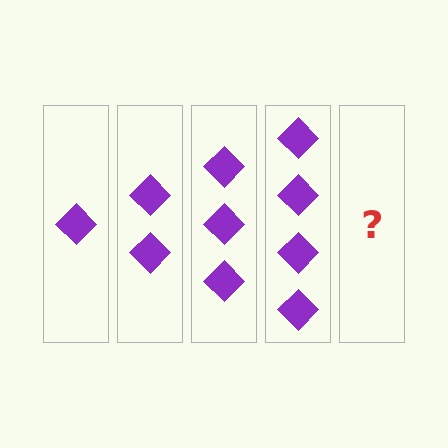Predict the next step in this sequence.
The next step is 5 diamonds.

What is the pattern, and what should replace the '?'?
The pattern is that each step adds one more diamond. The '?' should be 5 diamonds.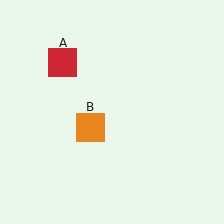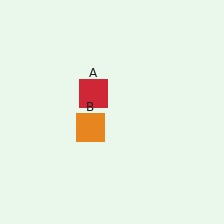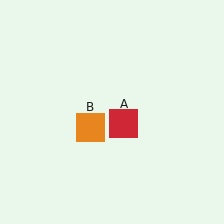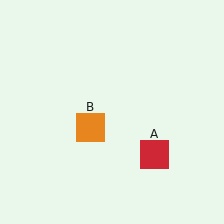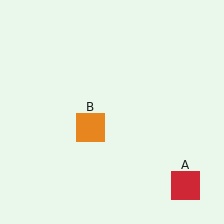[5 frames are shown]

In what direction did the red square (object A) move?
The red square (object A) moved down and to the right.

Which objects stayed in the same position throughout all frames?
Orange square (object B) remained stationary.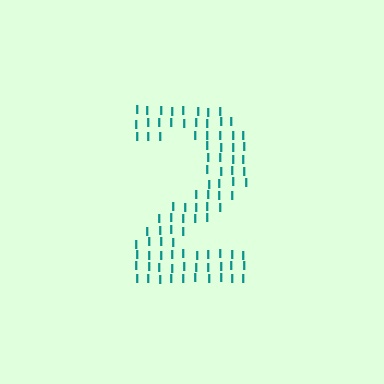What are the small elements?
The small elements are letter I's.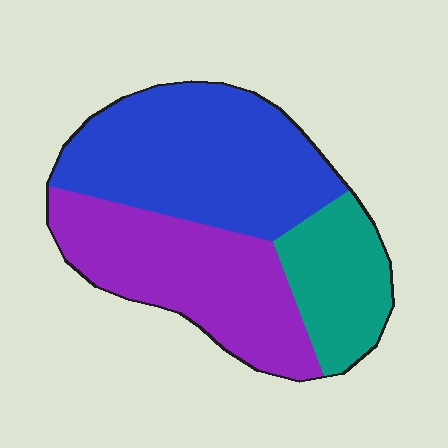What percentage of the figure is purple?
Purple covers 36% of the figure.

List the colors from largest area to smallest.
From largest to smallest: blue, purple, teal.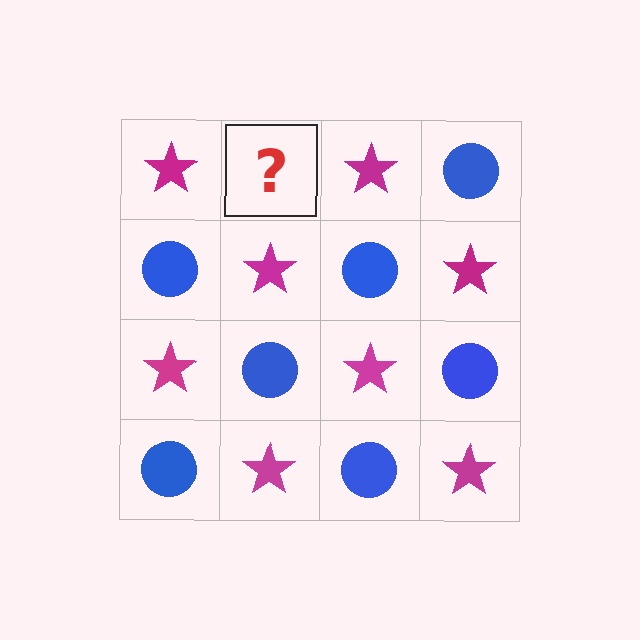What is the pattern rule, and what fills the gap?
The rule is that it alternates magenta star and blue circle in a checkerboard pattern. The gap should be filled with a blue circle.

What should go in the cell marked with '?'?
The missing cell should contain a blue circle.